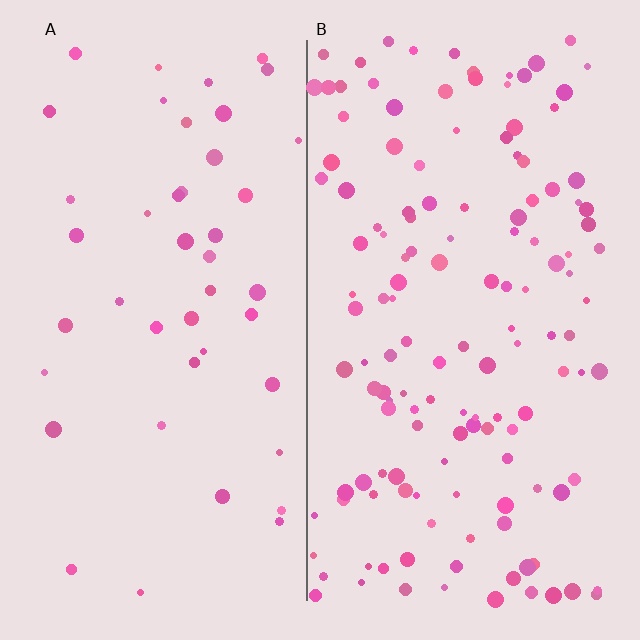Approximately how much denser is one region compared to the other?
Approximately 3.1× — region B over region A.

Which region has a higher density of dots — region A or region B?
B (the right).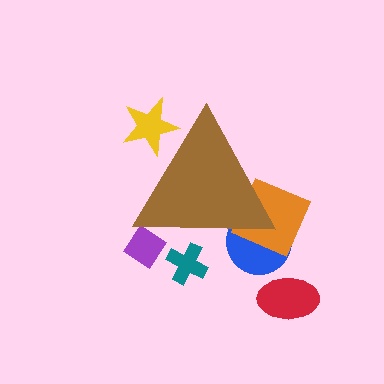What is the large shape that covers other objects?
A brown triangle.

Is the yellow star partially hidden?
Yes, the yellow star is partially hidden behind the brown triangle.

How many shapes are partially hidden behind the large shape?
5 shapes are partially hidden.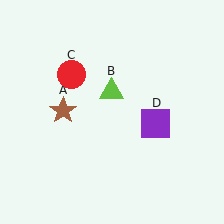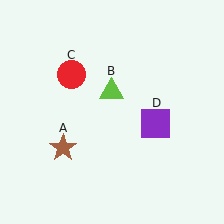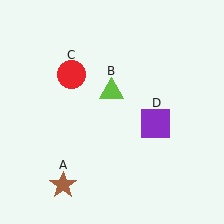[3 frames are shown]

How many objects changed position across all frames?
1 object changed position: brown star (object A).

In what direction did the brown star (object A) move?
The brown star (object A) moved down.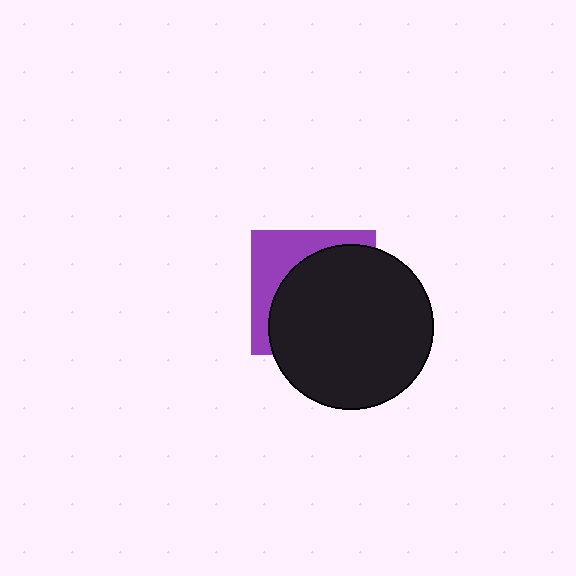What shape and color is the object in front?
The object in front is a black circle.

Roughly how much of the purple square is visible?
A small part of it is visible (roughly 33%).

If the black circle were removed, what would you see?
You would see the complete purple square.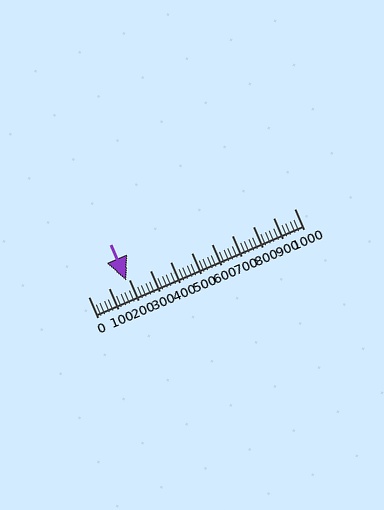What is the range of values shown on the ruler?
The ruler shows values from 0 to 1000.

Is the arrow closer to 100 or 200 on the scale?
The arrow is closer to 200.